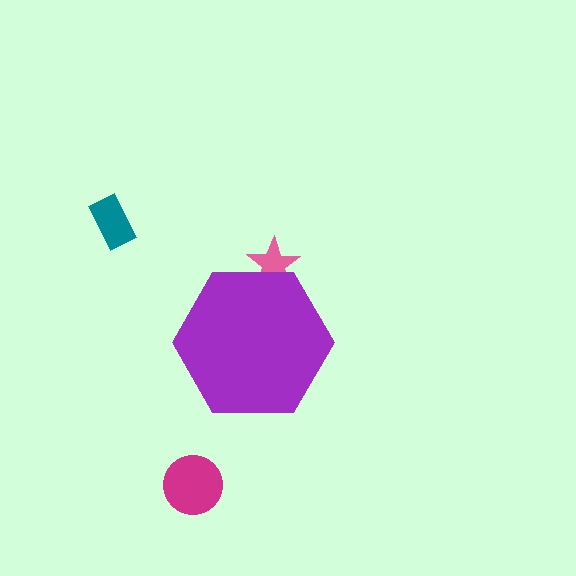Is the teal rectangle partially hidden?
No, the teal rectangle is fully visible.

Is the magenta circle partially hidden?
No, the magenta circle is fully visible.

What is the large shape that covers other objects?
A purple hexagon.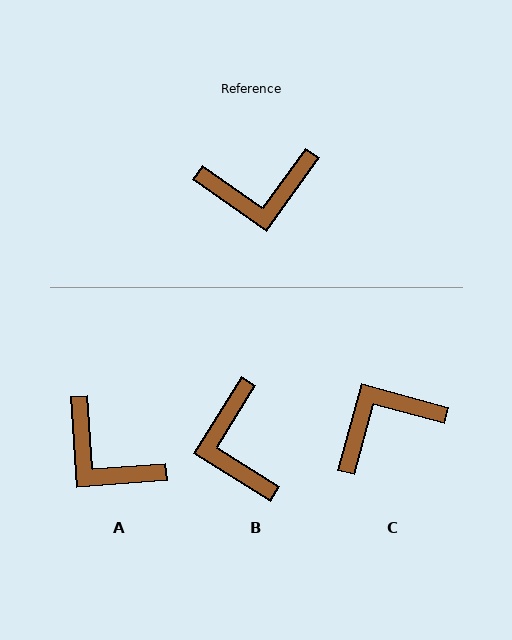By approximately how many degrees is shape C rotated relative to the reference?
Approximately 160 degrees clockwise.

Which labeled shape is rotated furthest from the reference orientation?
C, about 160 degrees away.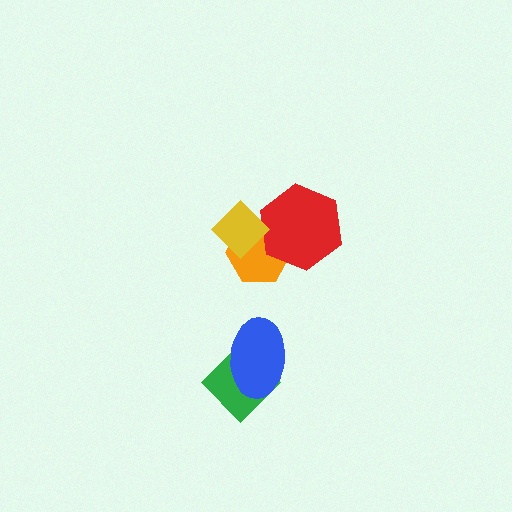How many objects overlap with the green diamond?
1 object overlaps with the green diamond.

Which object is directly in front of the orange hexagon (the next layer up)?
The red hexagon is directly in front of the orange hexagon.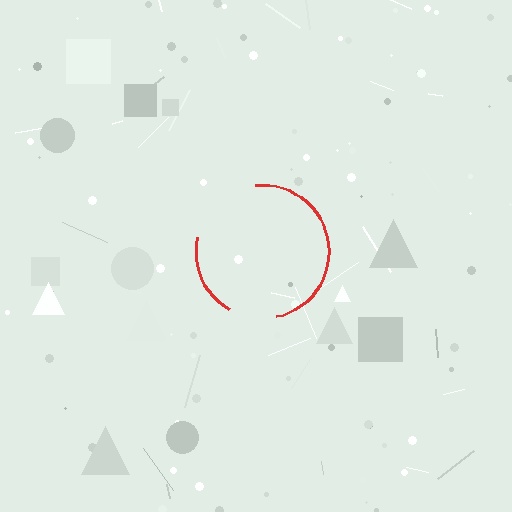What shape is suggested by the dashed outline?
The dashed outline suggests a circle.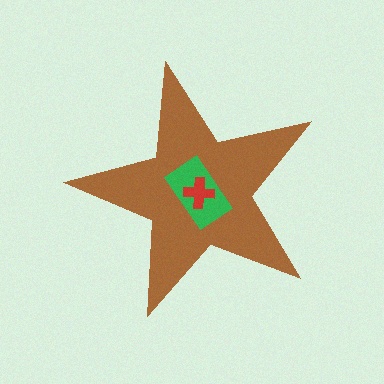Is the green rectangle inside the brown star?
Yes.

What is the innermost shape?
The red cross.